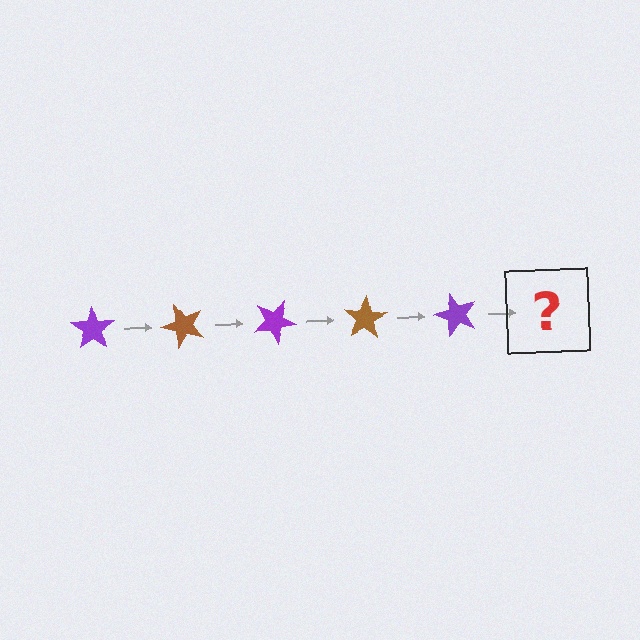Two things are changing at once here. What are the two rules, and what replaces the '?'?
The two rules are that it rotates 50 degrees each step and the color cycles through purple and brown. The '?' should be a brown star, rotated 250 degrees from the start.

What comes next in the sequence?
The next element should be a brown star, rotated 250 degrees from the start.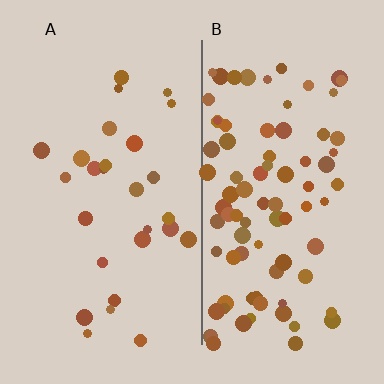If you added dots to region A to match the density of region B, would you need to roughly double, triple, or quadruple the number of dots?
Approximately triple.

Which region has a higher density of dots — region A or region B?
B (the right).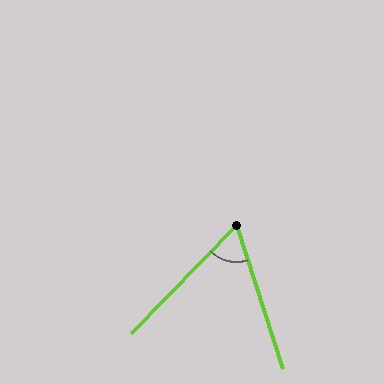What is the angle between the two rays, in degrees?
Approximately 62 degrees.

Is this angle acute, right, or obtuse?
It is acute.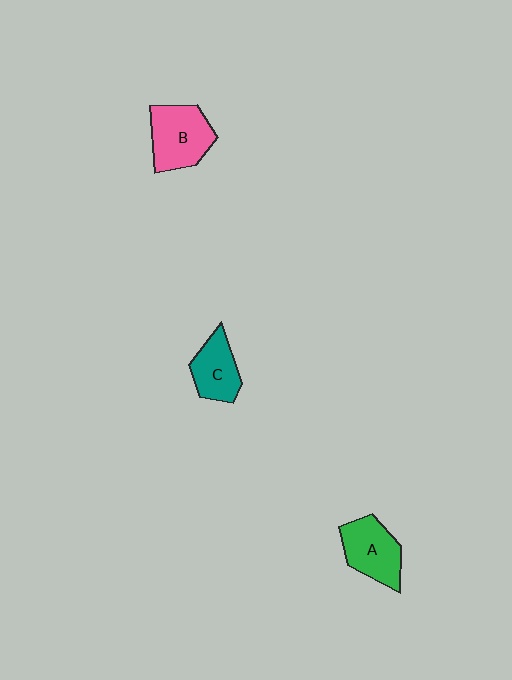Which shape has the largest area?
Shape B (pink).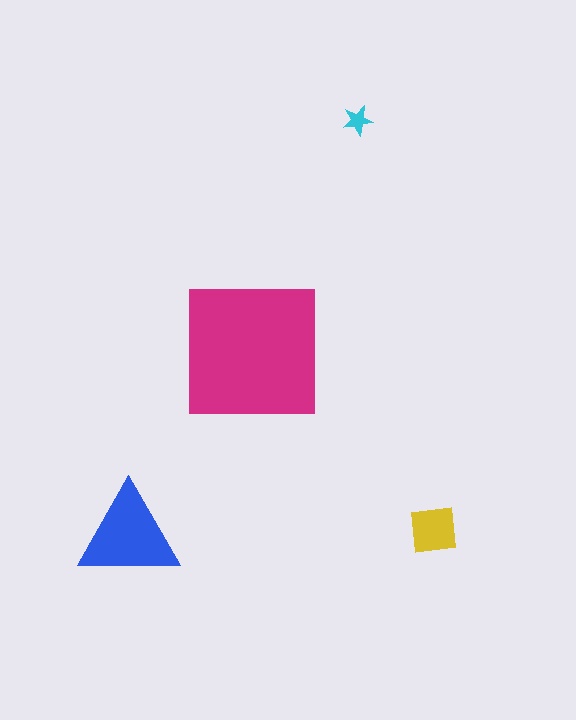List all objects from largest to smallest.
The magenta square, the blue triangle, the yellow square, the cyan star.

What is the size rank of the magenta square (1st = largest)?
1st.